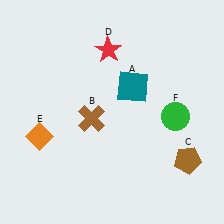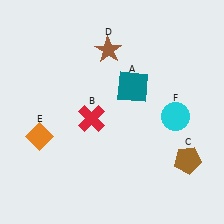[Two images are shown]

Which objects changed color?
B changed from brown to red. D changed from red to brown. F changed from green to cyan.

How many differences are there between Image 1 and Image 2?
There are 3 differences between the two images.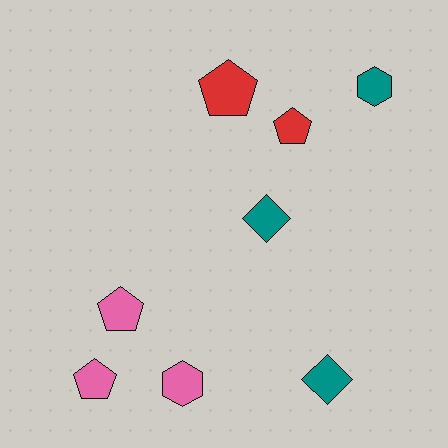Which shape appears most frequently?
Pentagon, with 4 objects.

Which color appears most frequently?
Pink, with 3 objects.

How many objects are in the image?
There are 8 objects.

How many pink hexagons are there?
There is 1 pink hexagon.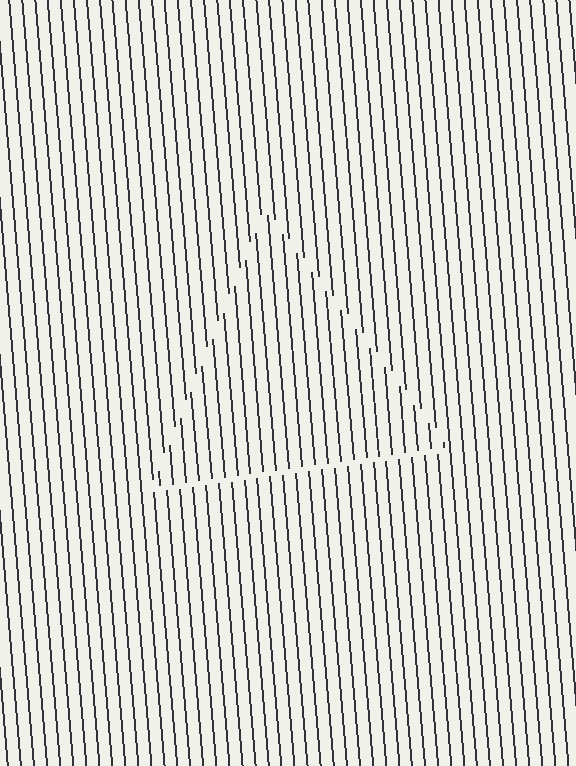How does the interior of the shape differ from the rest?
The interior of the shape contains the same grating, shifted by half a period — the contour is defined by the phase discontinuity where line-ends from the inner and outer gratings abut.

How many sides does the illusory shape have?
3 sides — the line-ends trace a triangle.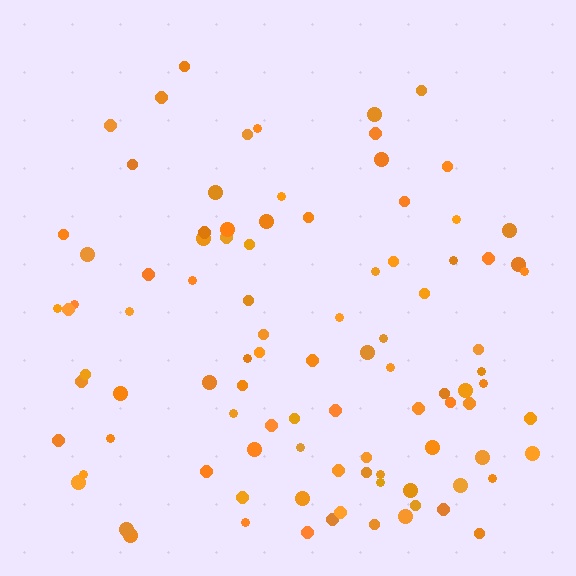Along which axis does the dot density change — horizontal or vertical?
Vertical.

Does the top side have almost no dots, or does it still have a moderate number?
Still a moderate number, just noticeably fewer than the bottom.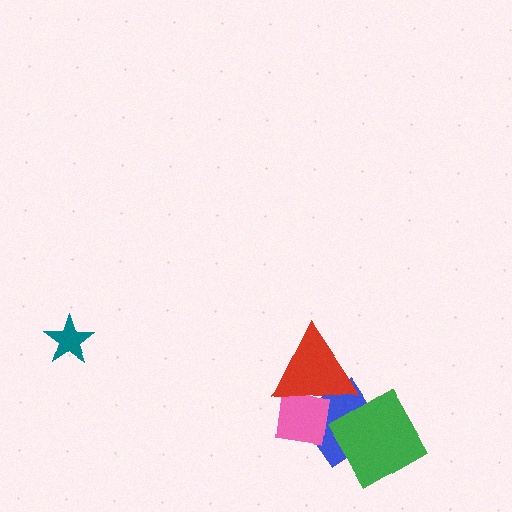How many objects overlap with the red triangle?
2 objects overlap with the red triangle.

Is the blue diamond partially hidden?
Yes, it is partially covered by another shape.